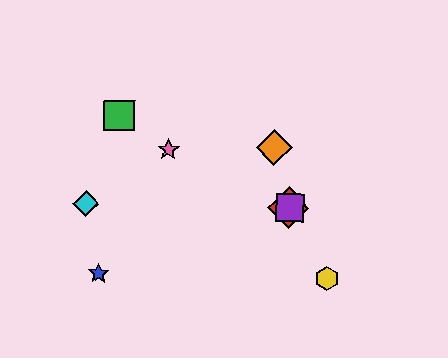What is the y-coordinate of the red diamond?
The red diamond is at y≈208.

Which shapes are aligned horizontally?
The red diamond, the purple square, the cyan diamond are aligned horizontally.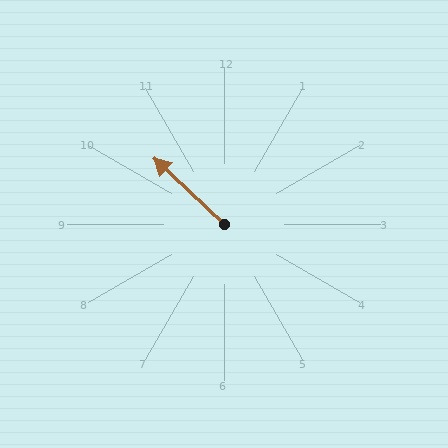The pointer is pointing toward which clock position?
Roughly 10 o'clock.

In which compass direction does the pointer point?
Northwest.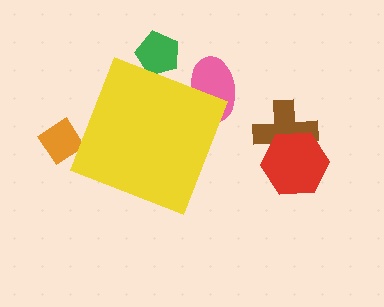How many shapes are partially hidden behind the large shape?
3 shapes are partially hidden.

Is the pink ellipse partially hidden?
Yes, the pink ellipse is partially hidden behind the yellow diamond.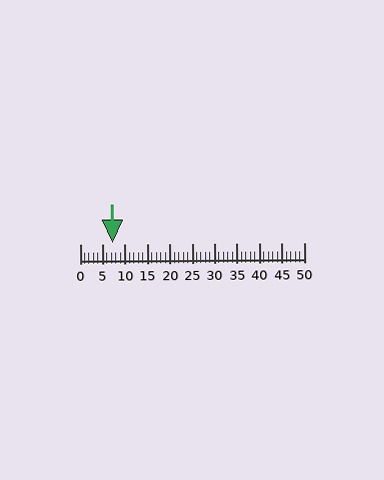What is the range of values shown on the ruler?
The ruler shows values from 0 to 50.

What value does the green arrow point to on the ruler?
The green arrow points to approximately 7.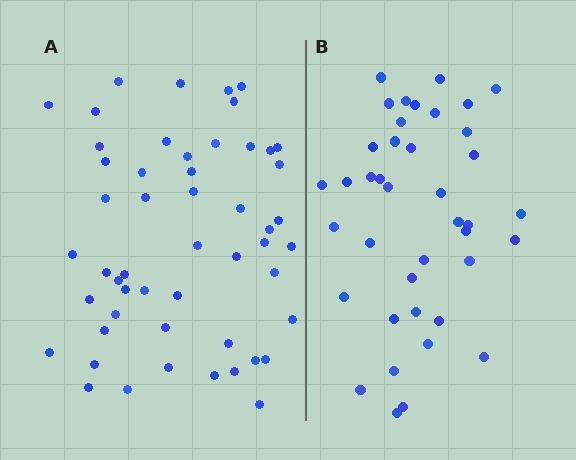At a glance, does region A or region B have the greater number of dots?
Region A (the left region) has more dots.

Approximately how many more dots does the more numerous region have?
Region A has roughly 12 or so more dots than region B.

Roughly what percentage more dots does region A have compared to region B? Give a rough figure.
About 30% more.